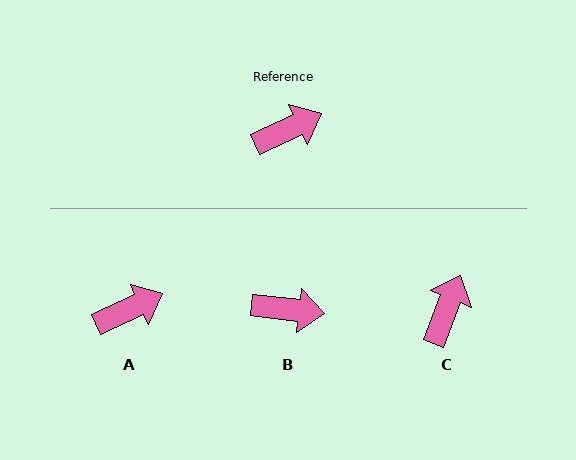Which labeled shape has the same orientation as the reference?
A.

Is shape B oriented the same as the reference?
No, it is off by about 31 degrees.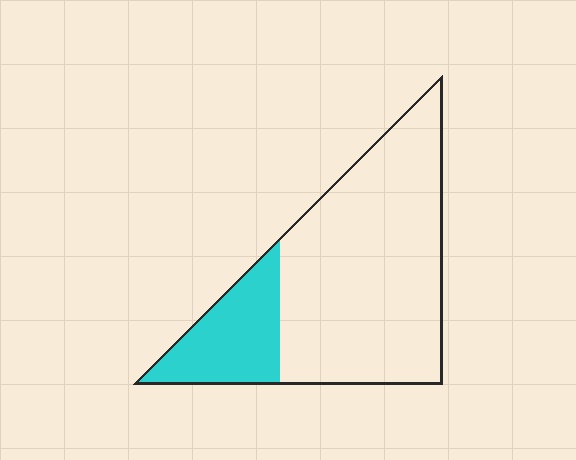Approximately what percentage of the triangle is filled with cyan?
Approximately 25%.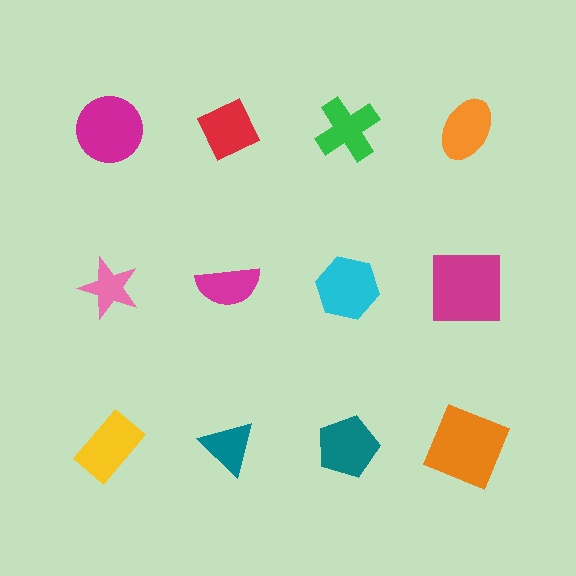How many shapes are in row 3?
4 shapes.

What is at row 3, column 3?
A teal pentagon.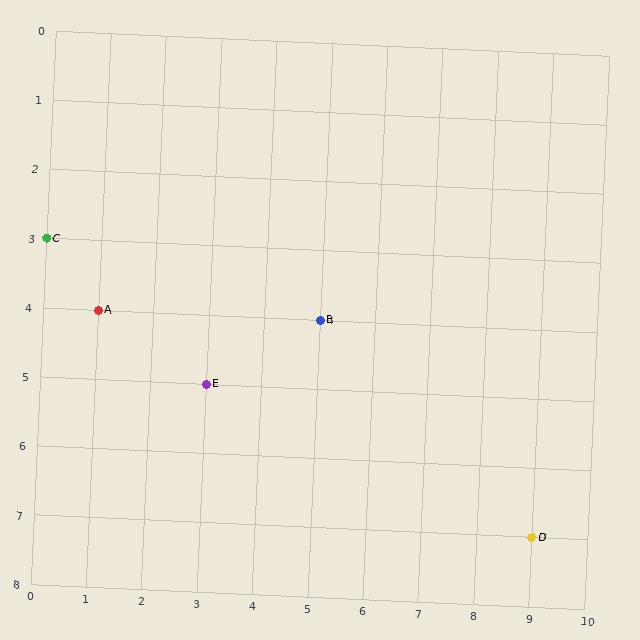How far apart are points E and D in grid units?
Points E and D are 6 columns and 2 rows apart (about 6.3 grid units diagonally).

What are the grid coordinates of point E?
Point E is at grid coordinates (3, 5).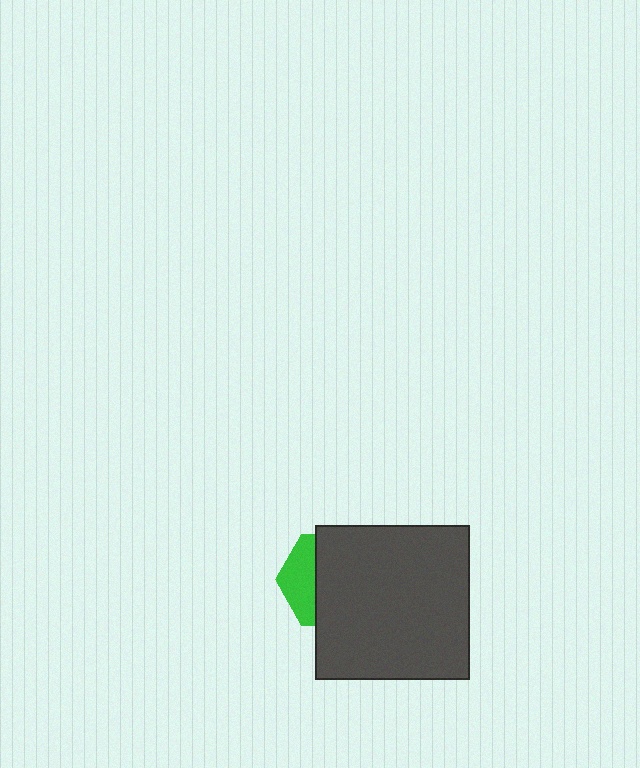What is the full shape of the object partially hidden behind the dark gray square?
The partially hidden object is a green hexagon.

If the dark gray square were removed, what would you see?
You would see the complete green hexagon.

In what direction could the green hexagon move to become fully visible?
The green hexagon could move left. That would shift it out from behind the dark gray square entirely.